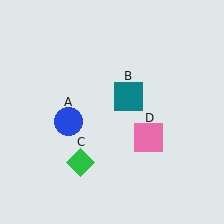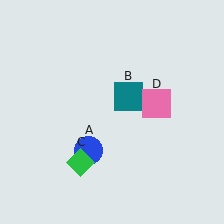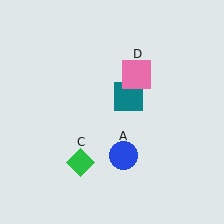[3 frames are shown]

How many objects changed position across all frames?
2 objects changed position: blue circle (object A), pink square (object D).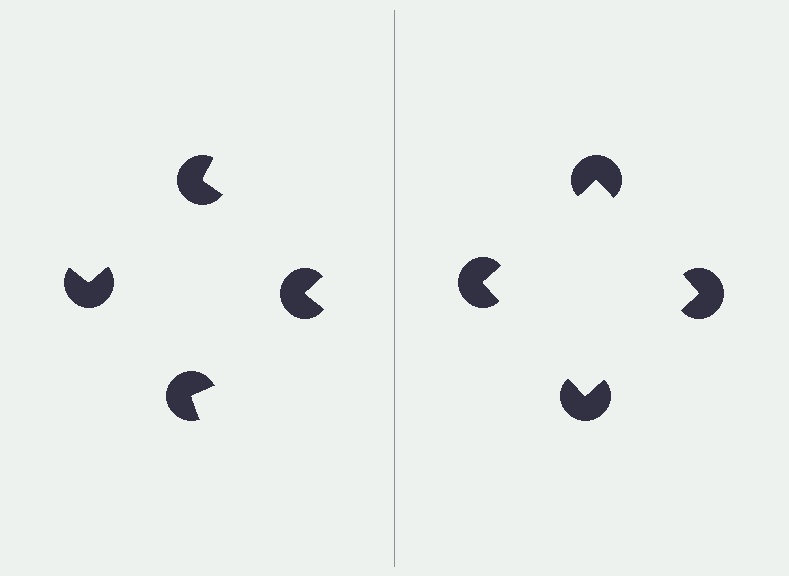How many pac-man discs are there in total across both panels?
8 — 4 on each side.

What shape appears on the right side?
An illusory square.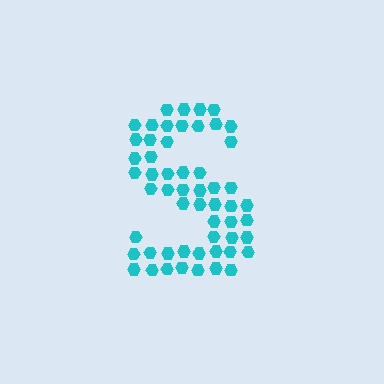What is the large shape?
The large shape is the letter S.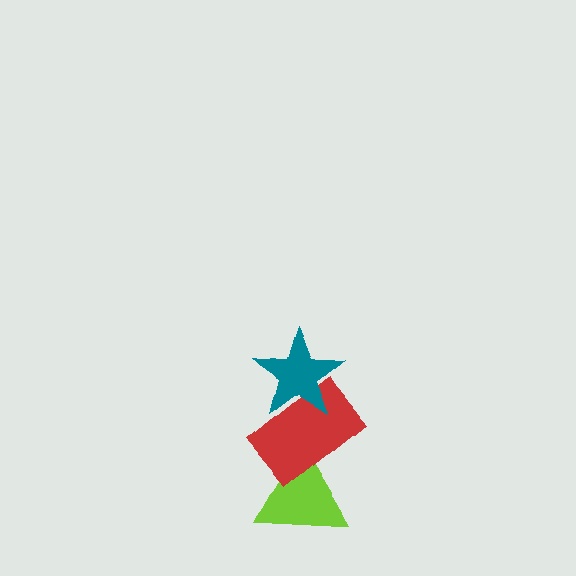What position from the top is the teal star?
The teal star is 1st from the top.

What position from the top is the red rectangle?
The red rectangle is 2nd from the top.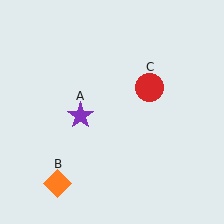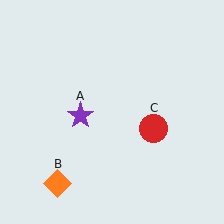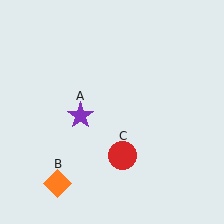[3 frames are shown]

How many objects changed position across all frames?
1 object changed position: red circle (object C).